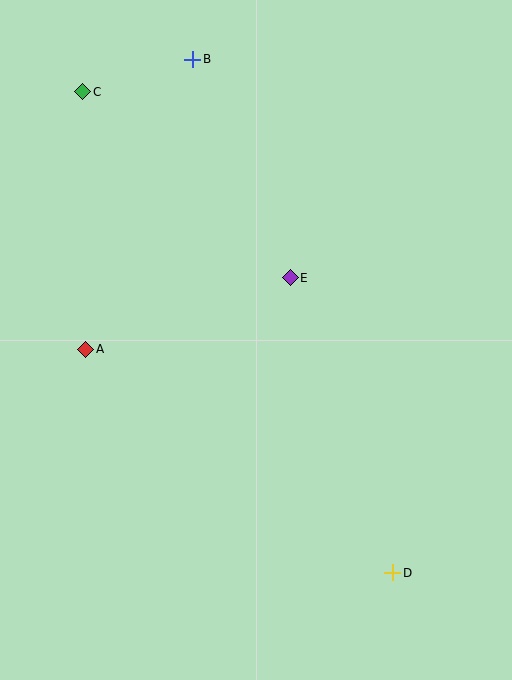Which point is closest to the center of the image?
Point E at (290, 278) is closest to the center.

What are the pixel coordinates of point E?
Point E is at (290, 278).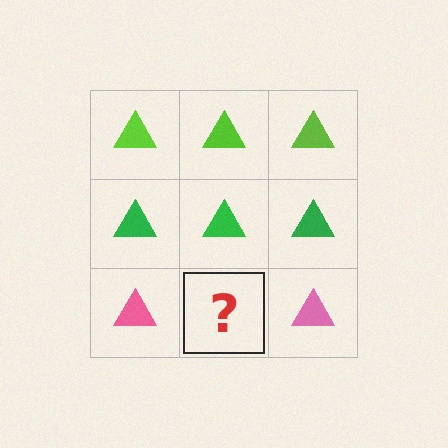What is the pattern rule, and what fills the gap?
The rule is that each row has a consistent color. The gap should be filled with a pink triangle.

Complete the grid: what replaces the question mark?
The question mark should be replaced with a pink triangle.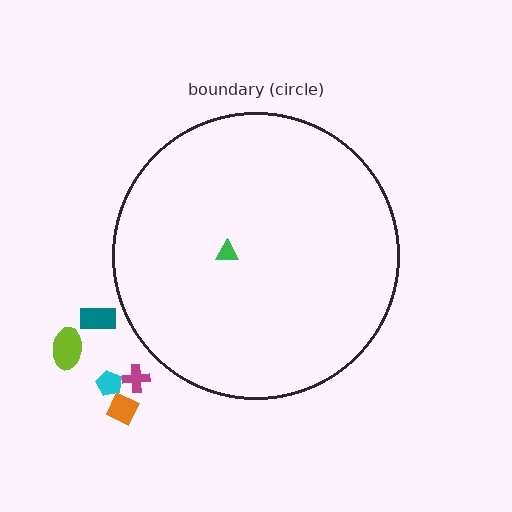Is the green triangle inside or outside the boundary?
Inside.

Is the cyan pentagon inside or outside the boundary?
Outside.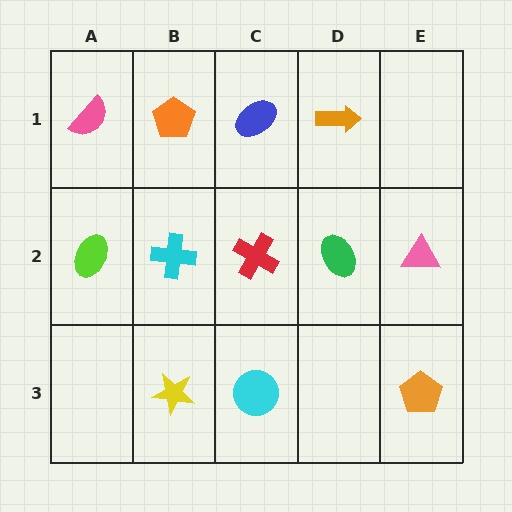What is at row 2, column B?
A cyan cross.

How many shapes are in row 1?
4 shapes.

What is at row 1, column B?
An orange pentagon.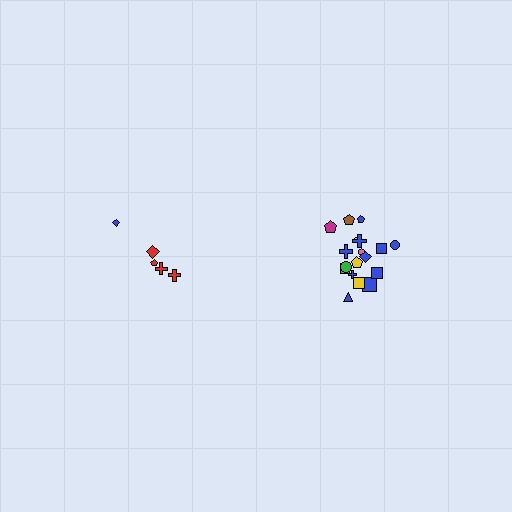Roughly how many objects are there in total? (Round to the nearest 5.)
Roughly 25 objects in total.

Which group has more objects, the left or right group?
The right group.